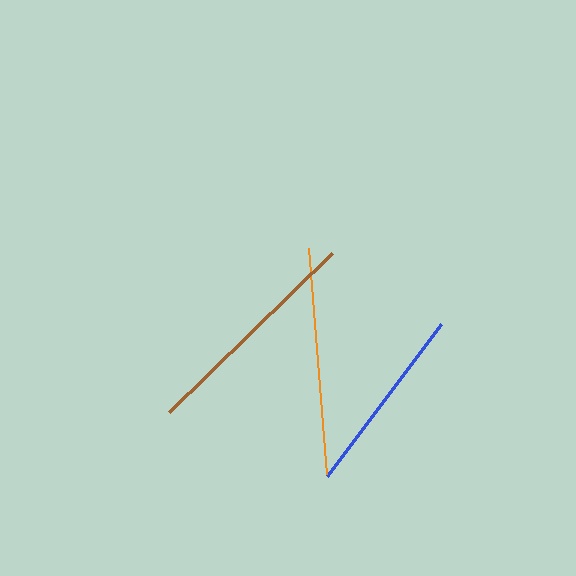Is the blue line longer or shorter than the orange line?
The orange line is longer than the blue line.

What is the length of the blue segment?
The blue segment is approximately 189 pixels long.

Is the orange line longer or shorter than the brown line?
The orange line is longer than the brown line.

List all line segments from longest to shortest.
From longest to shortest: orange, brown, blue.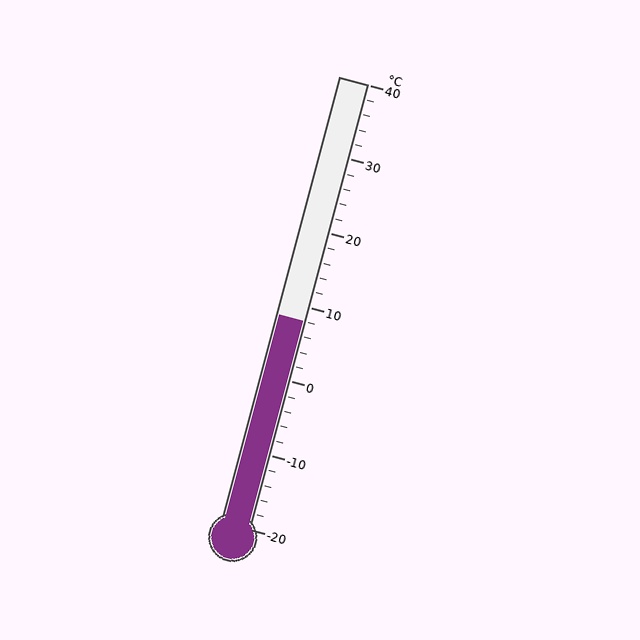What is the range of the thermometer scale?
The thermometer scale ranges from -20°C to 40°C.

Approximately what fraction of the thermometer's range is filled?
The thermometer is filled to approximately 45% of its range.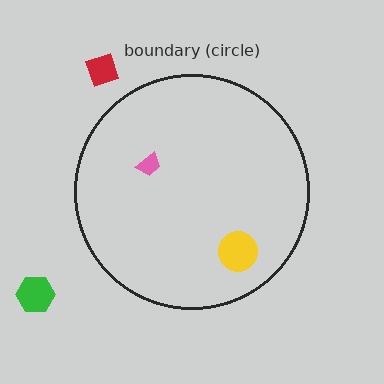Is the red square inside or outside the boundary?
Outside.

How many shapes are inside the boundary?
2 inside, 2 outside.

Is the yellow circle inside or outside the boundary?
Inside.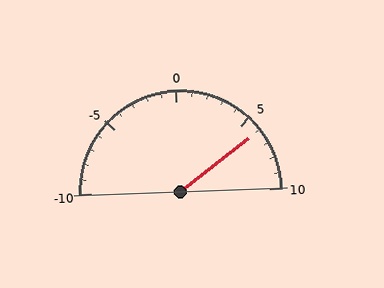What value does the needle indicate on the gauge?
The needle indicates approximately 6.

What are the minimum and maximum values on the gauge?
The gauge ranges from -10 to 10.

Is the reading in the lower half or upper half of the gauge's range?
The reading is in the upper half of the range (-10 to 10).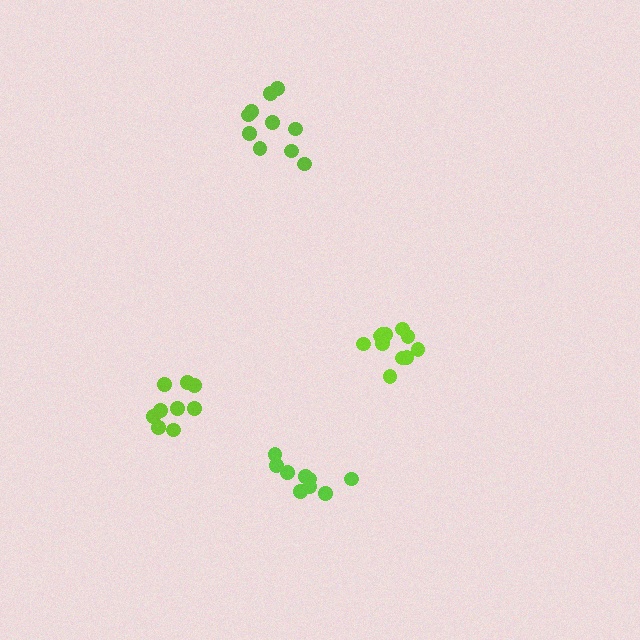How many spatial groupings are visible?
There are 4 spatial groupings.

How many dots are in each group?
Group 1: 9 dots, Group 2: 10 dots, Group 3: 9 dots, Group 4: 11 dots (39 total).